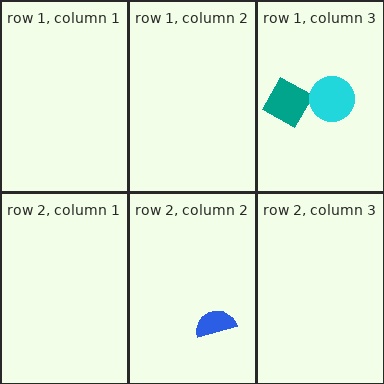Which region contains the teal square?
The row 1, column 3 region.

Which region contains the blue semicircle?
The row 2, column 2 region.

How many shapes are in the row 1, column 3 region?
2.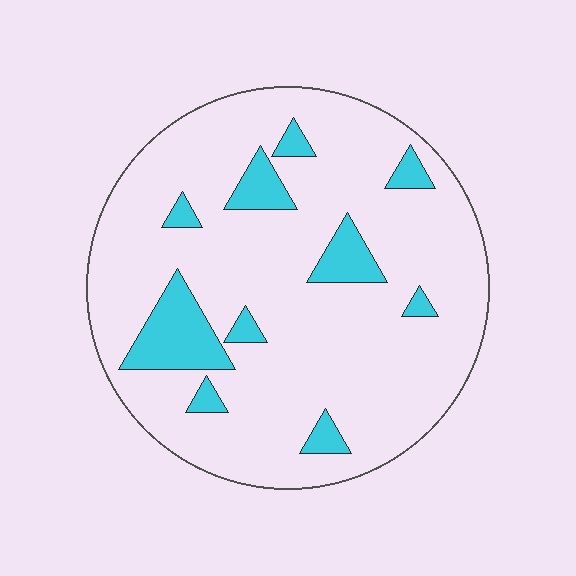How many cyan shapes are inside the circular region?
10.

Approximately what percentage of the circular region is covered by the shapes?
Approximately 15%.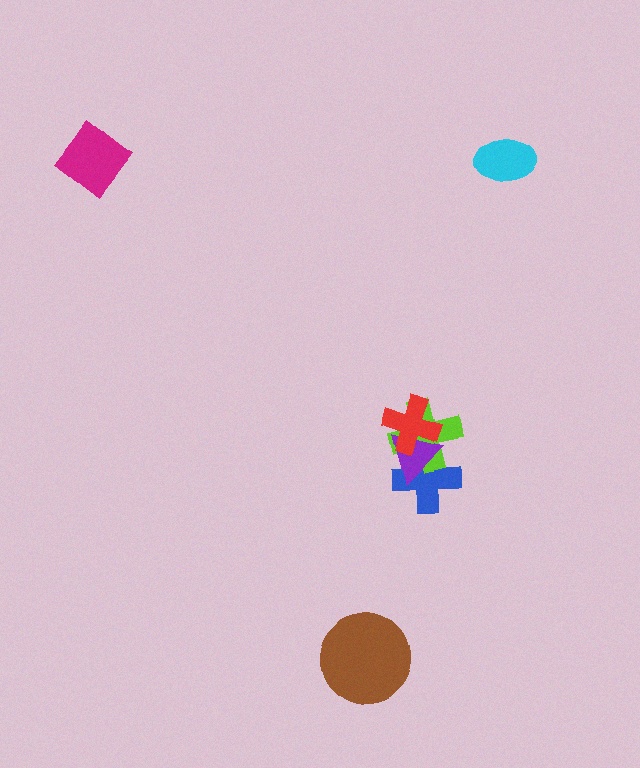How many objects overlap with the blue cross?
3 objects overlap with the blue cross.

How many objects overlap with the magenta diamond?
0 objects overlap with the magenta diamond.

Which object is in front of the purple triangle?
The red cross is in front of the purple triangle.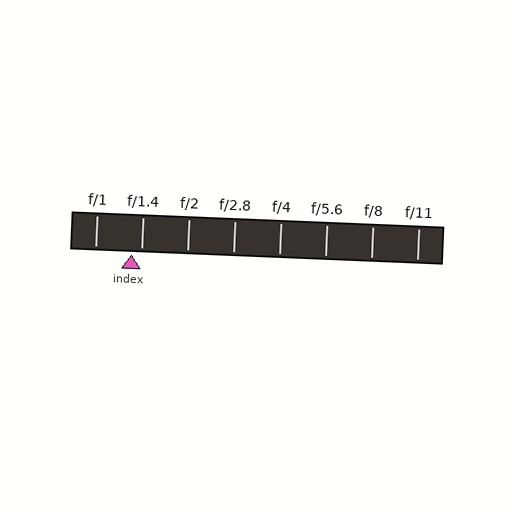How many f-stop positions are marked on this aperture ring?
There are 8 f-stop positions marked.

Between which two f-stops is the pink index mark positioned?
The index mark is between f/1 and f/1.4.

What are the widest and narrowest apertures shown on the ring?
The widest aperture shown is f/1 and the narrowest is f/11.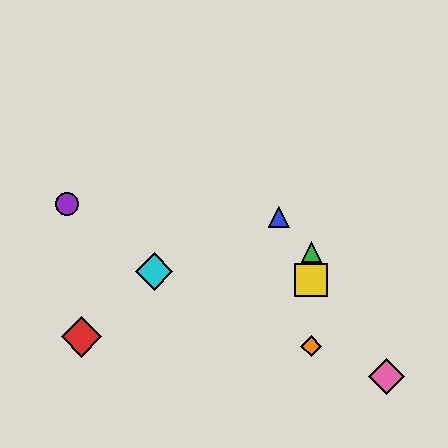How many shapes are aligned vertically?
3 shapes (the green triangle, the yellow square, the orange diamond) are aligned vertically.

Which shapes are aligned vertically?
The green triangle, the yellow square, the orange diamond are aligned vertically.